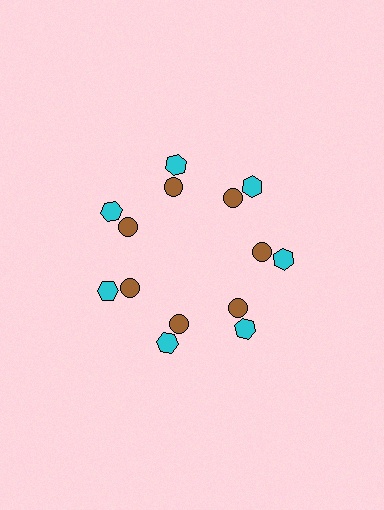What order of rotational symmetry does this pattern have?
This pattern has 7-fold rotational symmetry.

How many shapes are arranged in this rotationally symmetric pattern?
There are 14 shapes, arranged in 7 groups of 2.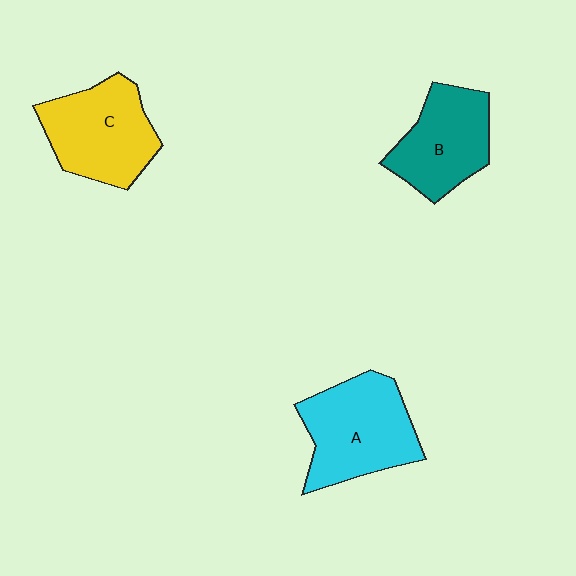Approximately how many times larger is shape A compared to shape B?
Approximately 1.2 times.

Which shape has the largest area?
Shape A (cyan).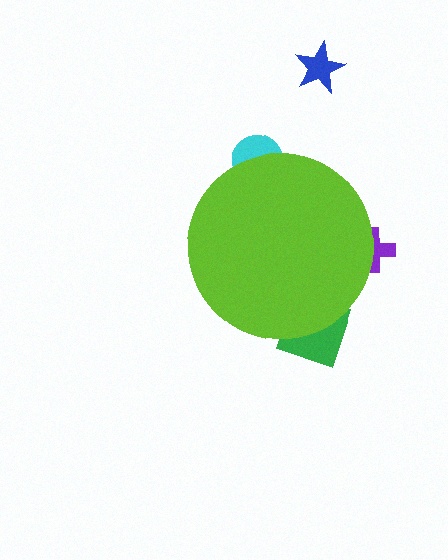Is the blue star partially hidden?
No, the blue star is fully visible.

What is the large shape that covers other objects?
A lime circle.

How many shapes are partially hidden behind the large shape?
3 shapes are partially hidden.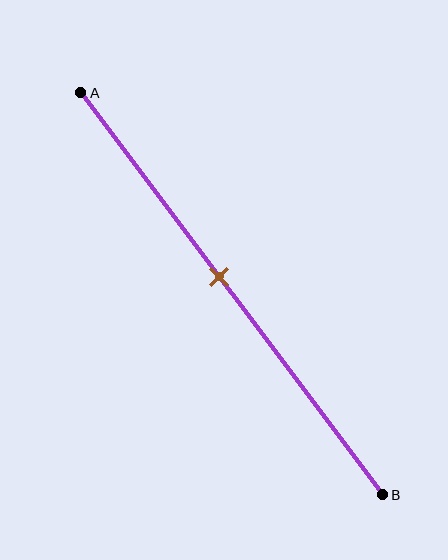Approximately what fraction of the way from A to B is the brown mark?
The brown mark is approximately 45% of the way from A to B.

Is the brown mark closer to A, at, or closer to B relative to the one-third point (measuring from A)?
The brown mark is closer to point B than the one-third point of segment AB.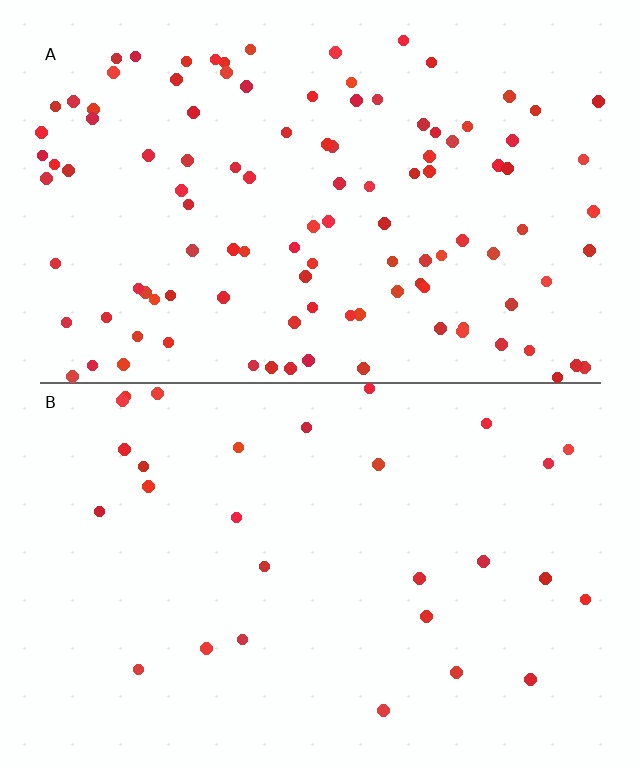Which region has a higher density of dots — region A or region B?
A (the top).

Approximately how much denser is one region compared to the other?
Approximately 3.9× — region A over region B.